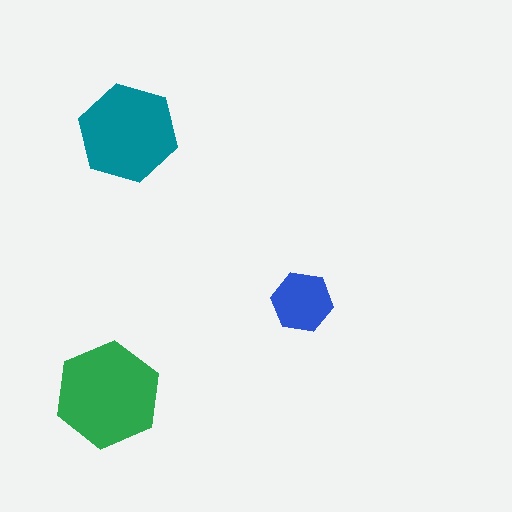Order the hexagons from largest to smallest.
the green one, the teal one, the blue one.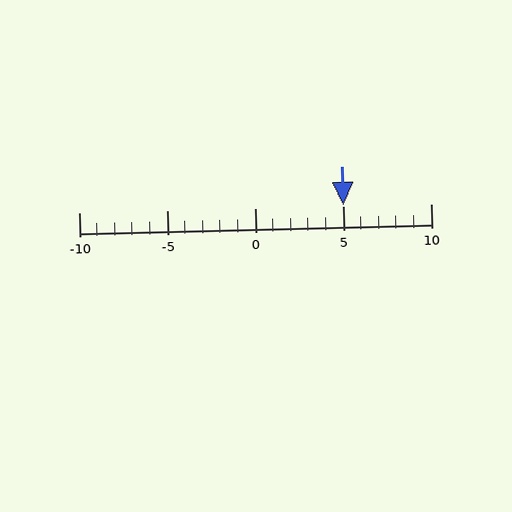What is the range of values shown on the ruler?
The ruler shows values from -10 to 10.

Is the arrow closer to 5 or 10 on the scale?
The arrow is closer to 5.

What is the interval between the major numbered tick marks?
The major tick marks are spaced 5 units apart.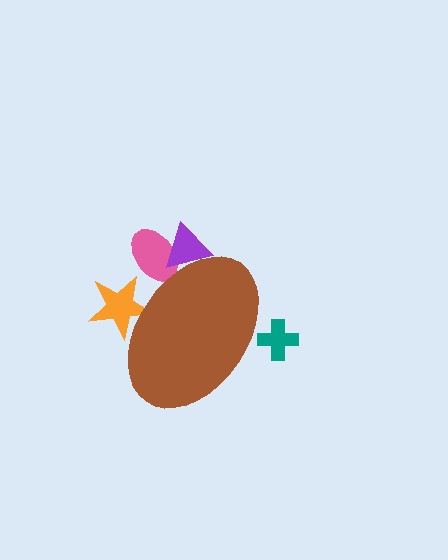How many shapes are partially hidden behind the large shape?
4 shapes are partially hidden.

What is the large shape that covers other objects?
A brown ellipse.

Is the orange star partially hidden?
Yes, the orange star is partially hidden behind the brown ellipse.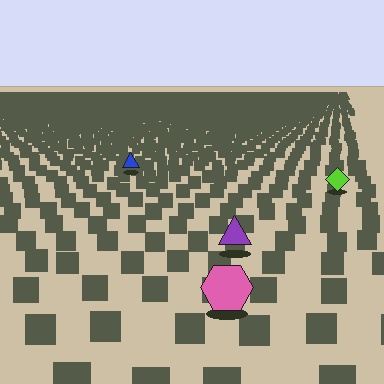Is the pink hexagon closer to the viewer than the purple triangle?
Yes. The pink hexagon is closer — you can tell from the texture gradient: the ground texture is coarser near it.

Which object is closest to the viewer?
The pink hexagon is closest. The texture marks near it are larger and more spread out.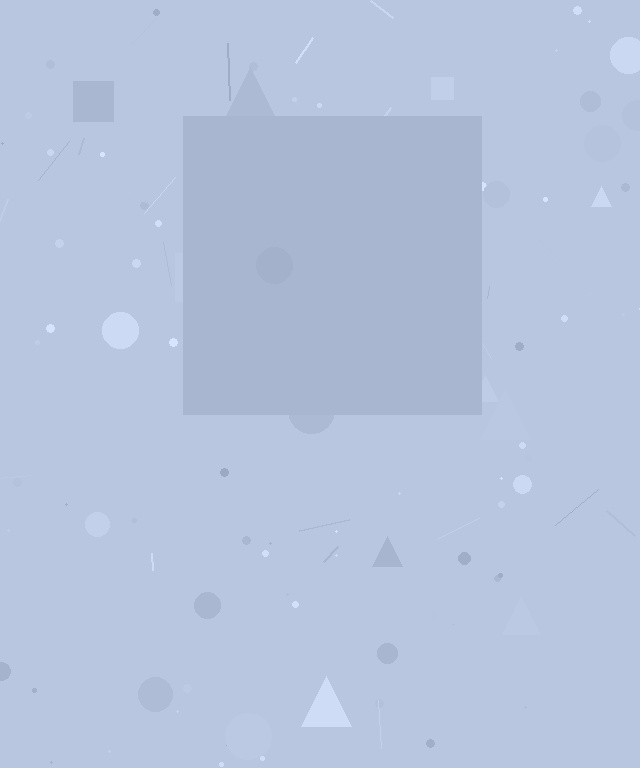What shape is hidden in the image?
A square is hidden in the image.